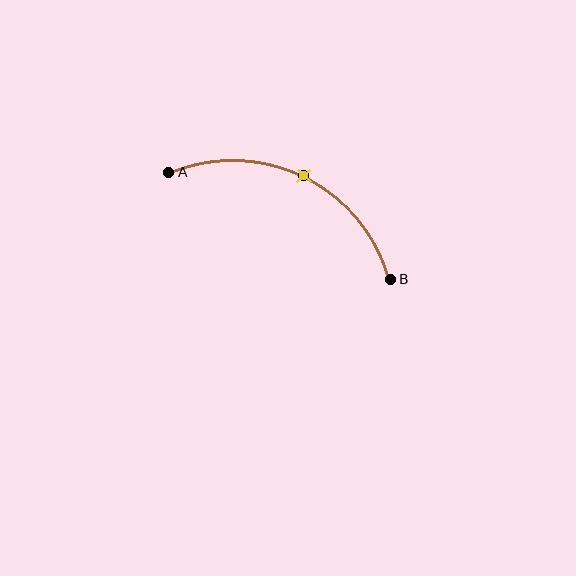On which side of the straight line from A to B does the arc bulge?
The arc bulges above the straight line connecting A and B.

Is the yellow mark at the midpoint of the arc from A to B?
Yes. The yellow mark lies on the arc at equal arc-length from both A and B — it is the arc midpoint.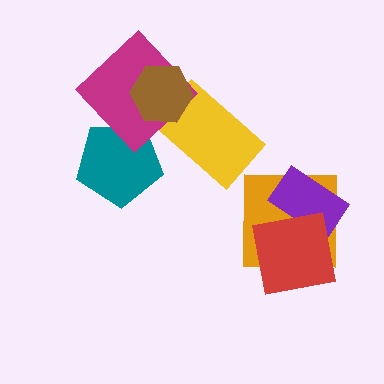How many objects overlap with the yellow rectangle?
1 object overlaps with the yellow rectangle.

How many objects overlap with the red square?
2 objects overlap with the red square.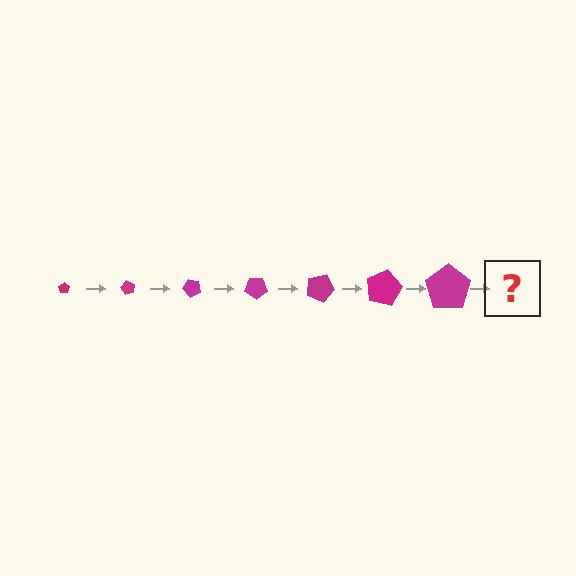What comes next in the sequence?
The next element should be a pentagon, larger than the previous one and rotated 420 degrees from the start.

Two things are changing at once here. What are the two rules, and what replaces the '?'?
The two rules are that the pentagon grows larger each step and it rotates 60 degrees each step. The '?' should be a pentagon, larger than the previous one and rotated 420 degrees from the start.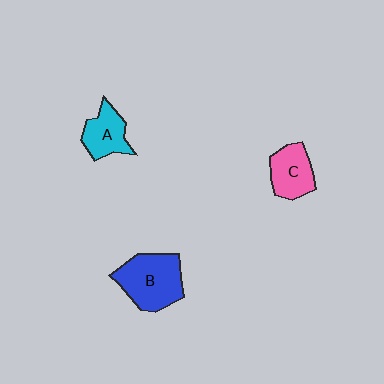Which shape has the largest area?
Shape B (blue).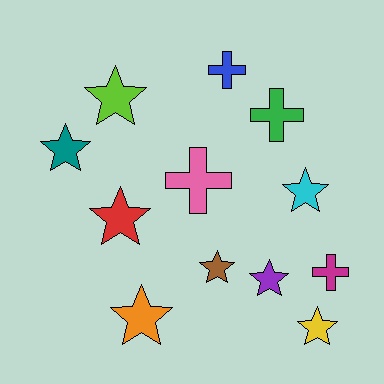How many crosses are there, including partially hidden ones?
There are 4 crosses.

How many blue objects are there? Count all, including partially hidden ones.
There is 1 blue object.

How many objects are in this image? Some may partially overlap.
There are 12 objects.